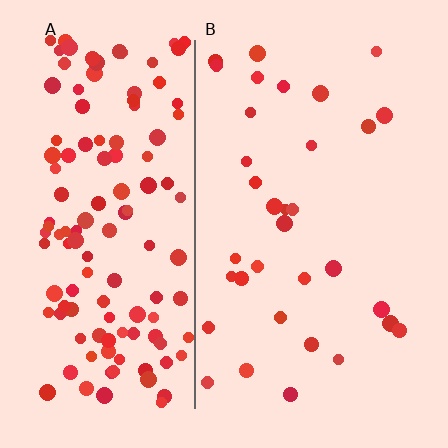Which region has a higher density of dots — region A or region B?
A (the left).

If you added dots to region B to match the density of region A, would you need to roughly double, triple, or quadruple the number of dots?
Approximately quadruple.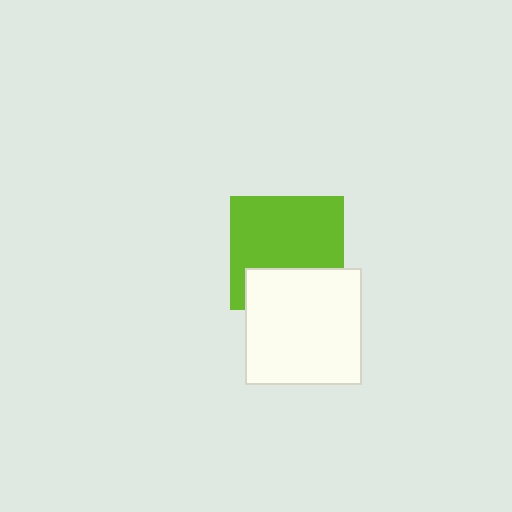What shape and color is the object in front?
The object in front is a white square.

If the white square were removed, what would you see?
You would see the complete lime square.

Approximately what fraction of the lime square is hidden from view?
Roughly 32% of the lime square is hidden behind the white square.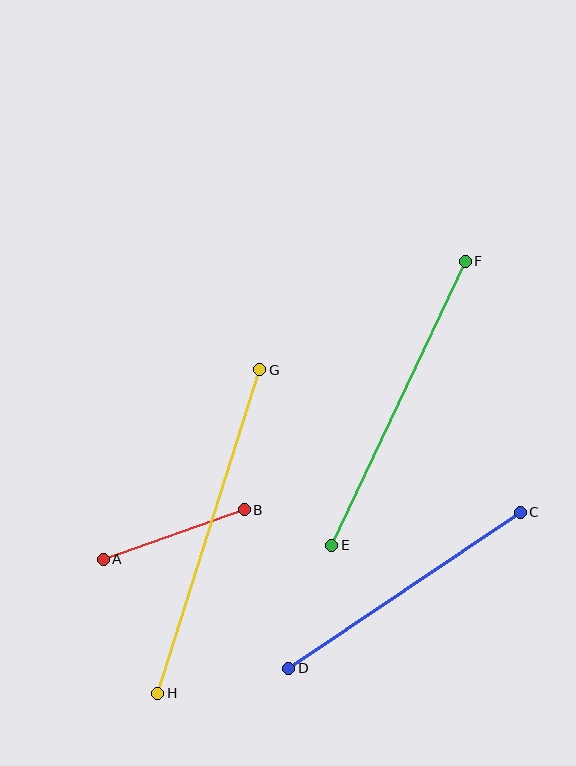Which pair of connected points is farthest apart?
Points G and H are farthest apart.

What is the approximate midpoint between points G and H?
The midpoint is at approximately (209, 531) pixels.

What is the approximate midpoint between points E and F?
The midpoint is at approximately (399, 403) pixels.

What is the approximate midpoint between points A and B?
The midpoint is at approximately (174, 534) pixels.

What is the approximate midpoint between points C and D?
The midpoint is at approximately (404, 590) pixels.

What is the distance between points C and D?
The distance is approximately 279 pixels.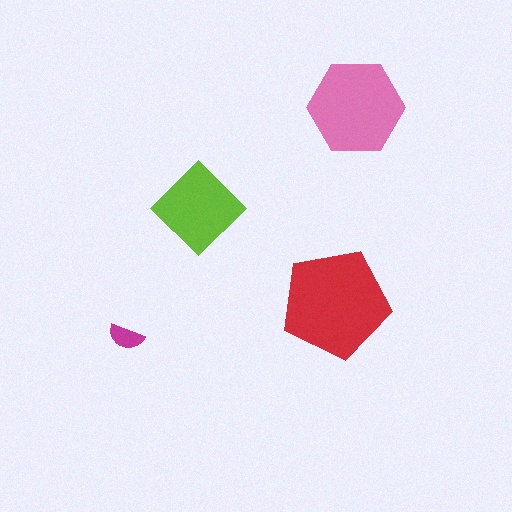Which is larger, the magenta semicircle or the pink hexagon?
The pink hexagon.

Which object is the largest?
The red pentagon.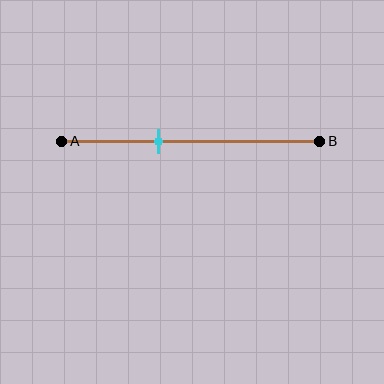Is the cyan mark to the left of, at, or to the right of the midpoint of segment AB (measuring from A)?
The cyan mark is to the left of the midpoint of segment AB.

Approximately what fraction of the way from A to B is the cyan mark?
The cyan mark is approximately 40% of the way from A to B.